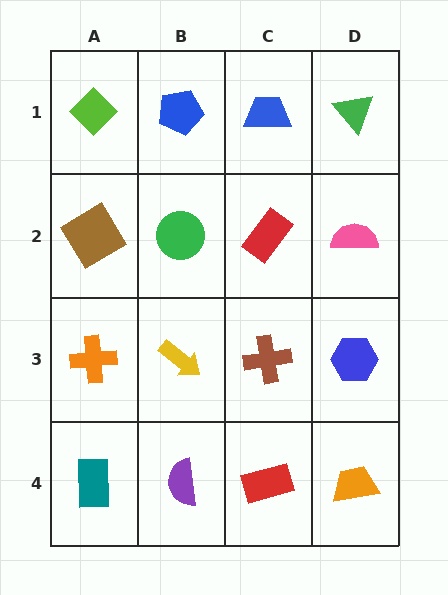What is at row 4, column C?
A red rectangle.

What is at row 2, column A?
A brown diamond.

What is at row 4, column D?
An orange trapezoid.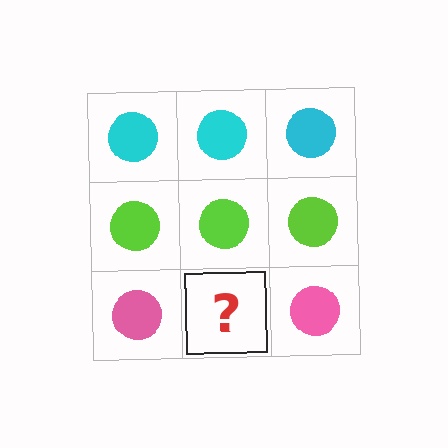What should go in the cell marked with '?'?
The missing cell should contain a pink circle.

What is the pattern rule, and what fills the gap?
The rule is that each row has a consistent color. The gap should be filled with a pink circle.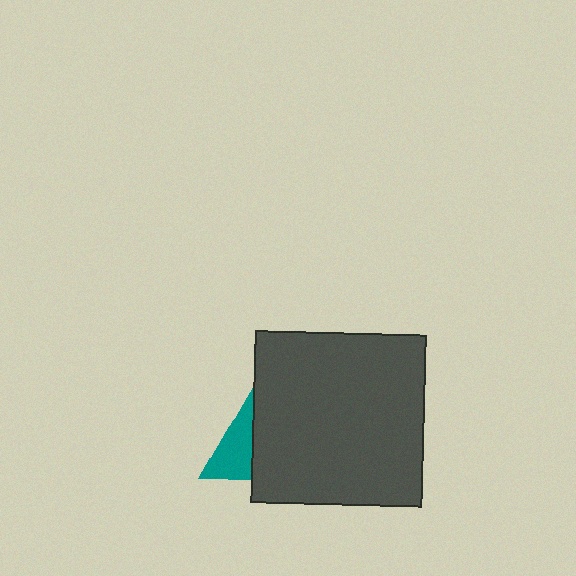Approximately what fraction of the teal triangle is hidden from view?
Roughly 69% of the teal triangle is hidden behind the dark gray square.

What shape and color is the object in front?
The object in front is a dark gray square.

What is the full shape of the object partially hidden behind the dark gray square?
The partially hidden object is a teal triangle.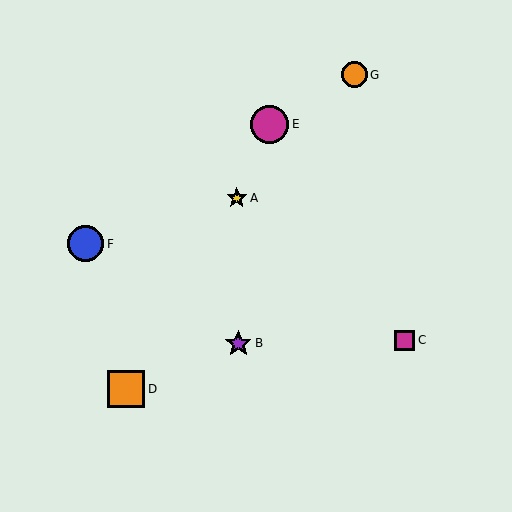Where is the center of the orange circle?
The center of the orange circle is at (355, 75).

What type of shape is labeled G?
Shape G is an orange circle.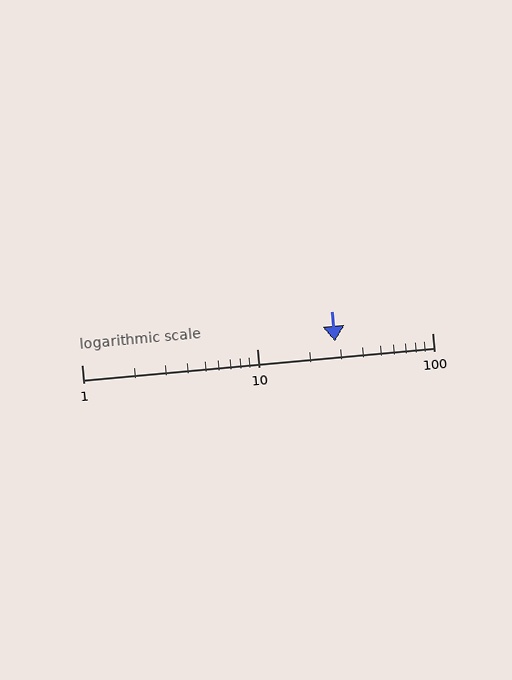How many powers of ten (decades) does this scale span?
The scale spans 2 decades, from 1 to 100.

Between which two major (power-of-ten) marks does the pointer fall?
The pointer is between 10 and 100.